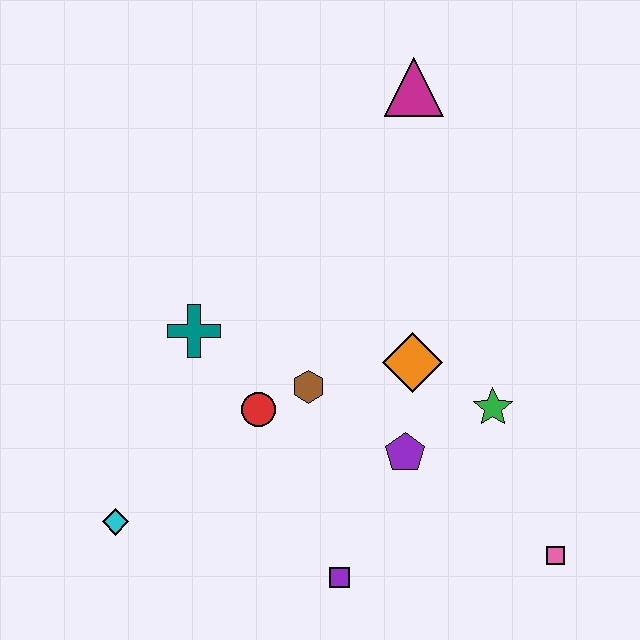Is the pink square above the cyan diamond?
No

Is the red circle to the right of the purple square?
No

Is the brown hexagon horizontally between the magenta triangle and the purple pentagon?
No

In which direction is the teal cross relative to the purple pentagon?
The teal cross is to the left of the purple pentagon.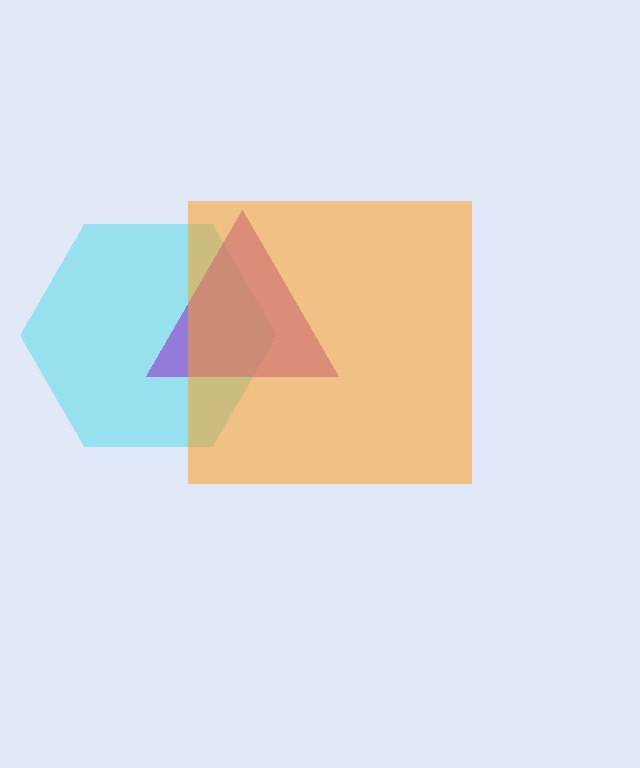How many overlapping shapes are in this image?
There are 3 overlapping shapes in the image.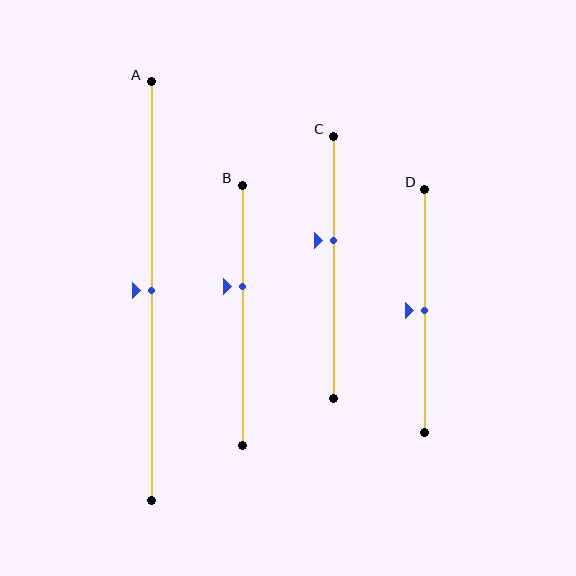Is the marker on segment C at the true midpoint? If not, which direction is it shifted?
No, the marker on segment C is shifted upward by about 10% of the segment length.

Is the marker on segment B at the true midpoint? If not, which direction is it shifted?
No, the marker on segment B is shifted upward by about 11% of the segment length.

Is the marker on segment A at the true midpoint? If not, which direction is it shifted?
Yes, the marker on segment A is at the true midpoint.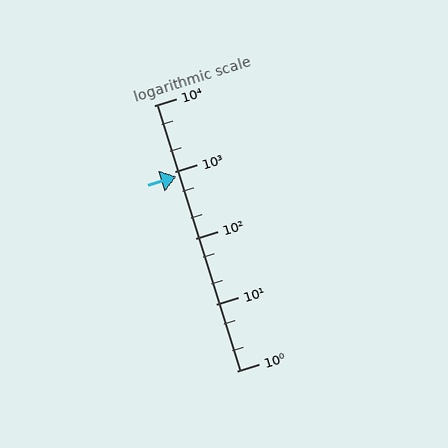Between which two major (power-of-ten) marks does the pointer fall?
The pointer is between 100 and 1000.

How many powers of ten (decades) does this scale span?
The scale spans 4 decades, from 1 to 10000.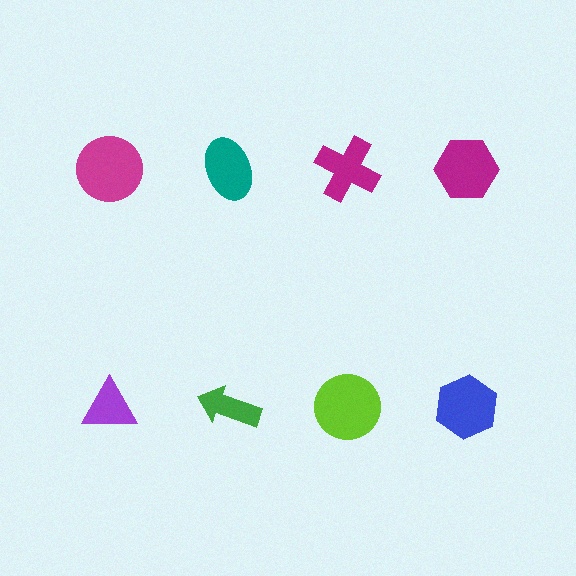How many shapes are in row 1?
4 shapes.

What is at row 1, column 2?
A teal ellipse.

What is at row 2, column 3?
A lime circle.